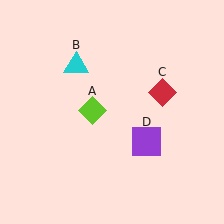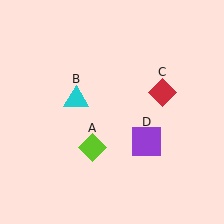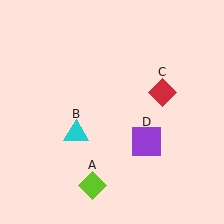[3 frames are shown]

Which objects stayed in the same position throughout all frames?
Red diamond (object C) and purple square (object D) remained stationary.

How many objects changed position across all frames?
2 objects changed position: lime diamond (object A), cyan triangle (object B).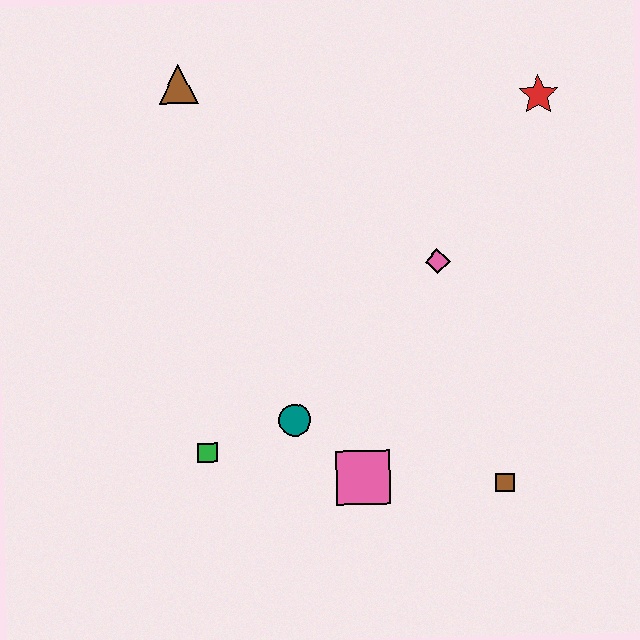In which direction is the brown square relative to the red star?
The brown square is below the red star.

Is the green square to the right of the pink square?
No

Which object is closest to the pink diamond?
The red star is closest to the pink diamond.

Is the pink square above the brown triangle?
No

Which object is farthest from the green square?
The red star is farthest from the green square.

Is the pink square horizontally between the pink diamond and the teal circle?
Yes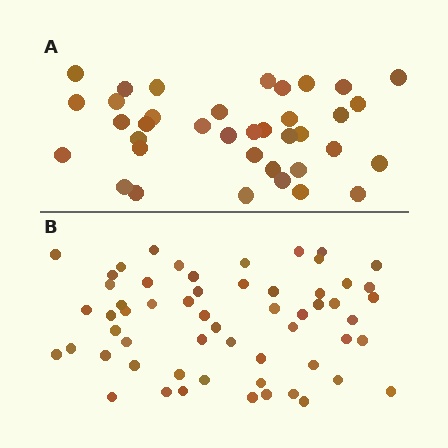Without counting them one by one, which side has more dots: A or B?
Region B (the bottom region) has more dots.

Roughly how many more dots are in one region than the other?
Region B has approximately 20 more dots than region A.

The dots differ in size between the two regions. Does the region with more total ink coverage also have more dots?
No. Region A has more total ink coverage because its dots are larger, but region B actually contains more individual dots. Total area can be misleading — the number of items is what matters here.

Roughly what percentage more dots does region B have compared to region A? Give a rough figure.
About 55% more.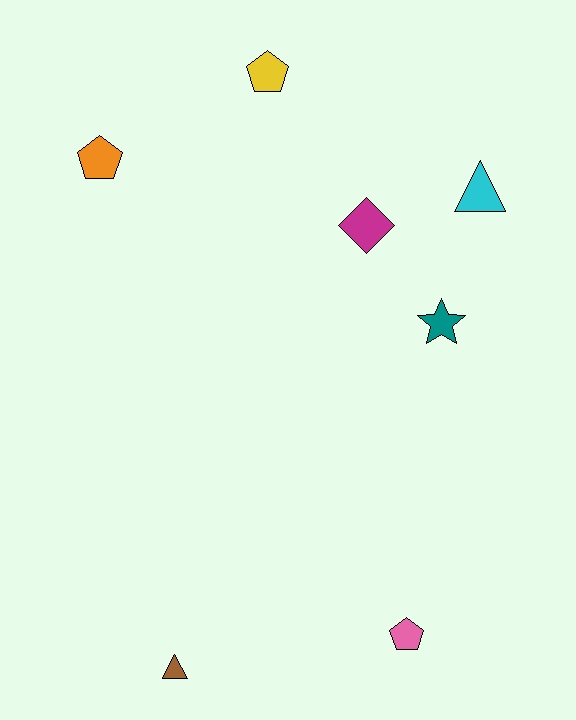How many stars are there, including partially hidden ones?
There is 1 star.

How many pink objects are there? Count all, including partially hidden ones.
There is 1 pink object.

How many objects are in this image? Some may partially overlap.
There are 7 objects.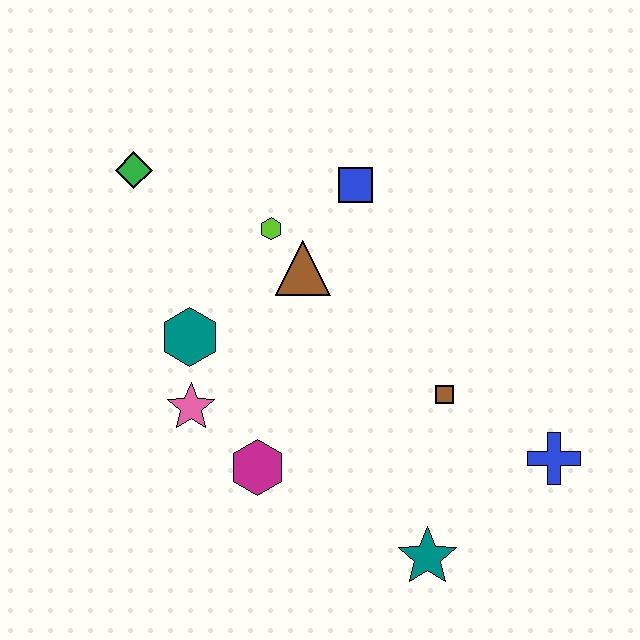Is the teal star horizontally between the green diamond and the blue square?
No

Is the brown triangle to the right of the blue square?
No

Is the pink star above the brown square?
No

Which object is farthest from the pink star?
The blue cross is farthest from the pink star.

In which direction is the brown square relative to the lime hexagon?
The brown square is to the right of the lime hexagon.